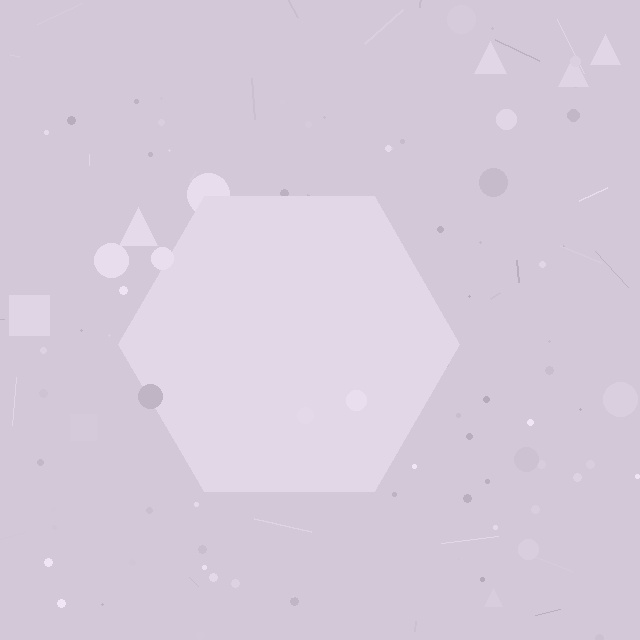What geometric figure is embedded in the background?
A hexagon is embedded in the background.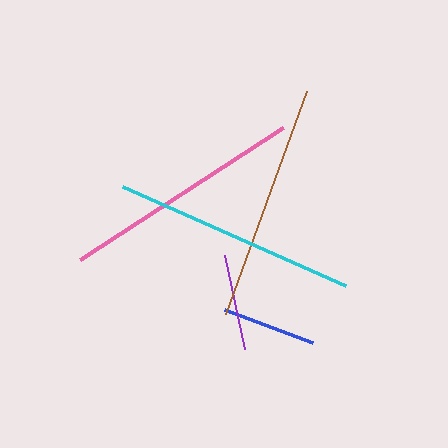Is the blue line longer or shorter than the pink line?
The pink line is longer than the blue line.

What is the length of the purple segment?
The purple segment is approximately 96 pixels long.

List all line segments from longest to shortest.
From longest to shortest: cyan, pink, brown, purple, blue.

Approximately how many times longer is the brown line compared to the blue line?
The brown line is approximately 2.5 times the length of the blue line.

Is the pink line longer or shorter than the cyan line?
The cyan line is longer than the pink line.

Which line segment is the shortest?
The blue line is the shortest at approximately 94 pixels.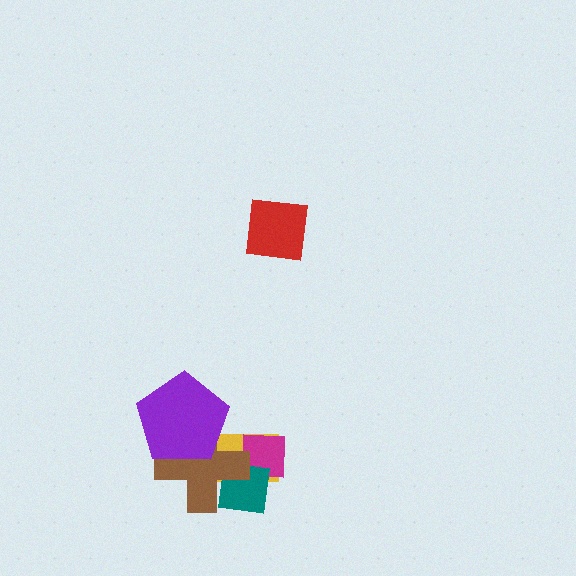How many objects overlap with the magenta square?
3 objects overlap with the magenta square.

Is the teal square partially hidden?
Yes, it is partially covered by another shape.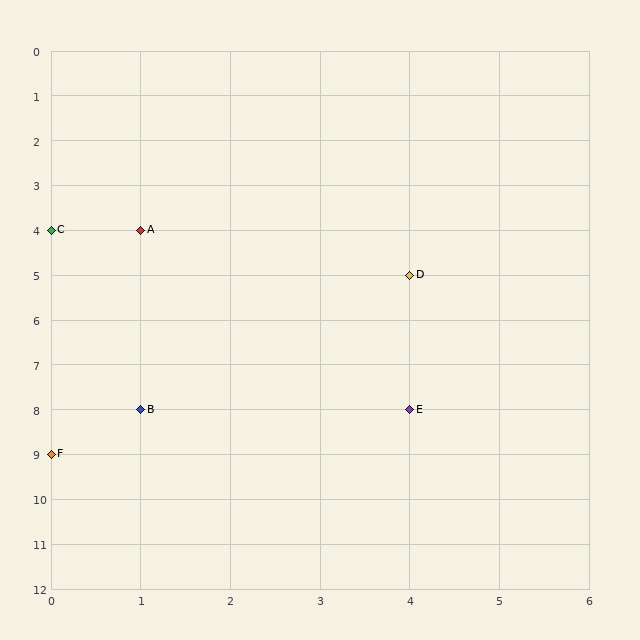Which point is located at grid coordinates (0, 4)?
Point C is at (0, 4).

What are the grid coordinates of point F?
Point F is at grid coordinates (0, 9).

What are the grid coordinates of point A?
Point A is at grid coordinates (1, 4).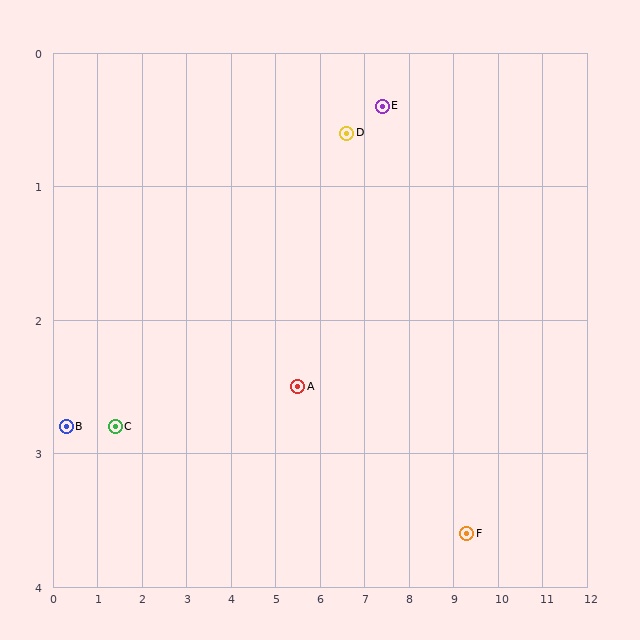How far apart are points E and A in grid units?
Points E and A are about 2.8 grid units apart.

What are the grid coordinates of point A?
Point A is at approximately (5.5, 2.5).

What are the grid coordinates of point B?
Point B is at approximately (0.3, 2.8).